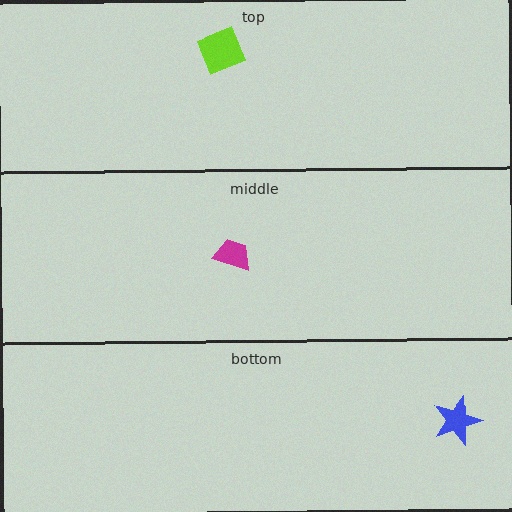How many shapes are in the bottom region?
1.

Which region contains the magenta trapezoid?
The middle region.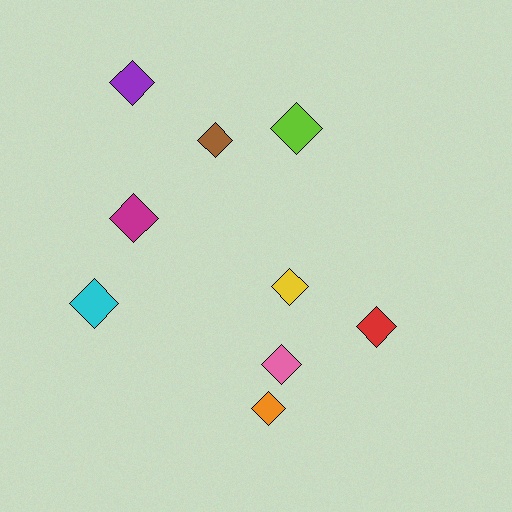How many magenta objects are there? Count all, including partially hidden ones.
There is 1 magenta object.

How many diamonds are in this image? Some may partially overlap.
There are 9 diamonds.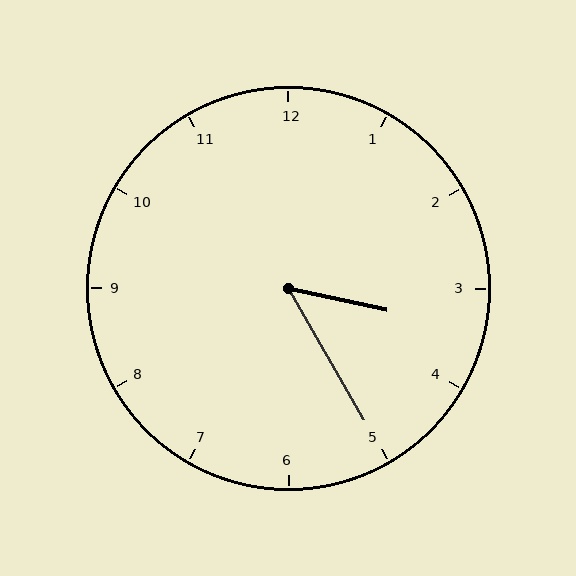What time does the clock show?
3:25.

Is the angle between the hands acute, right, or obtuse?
It is acute.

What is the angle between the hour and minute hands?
Approximately 48 degrees.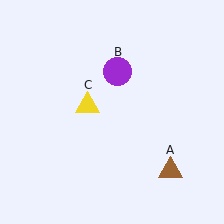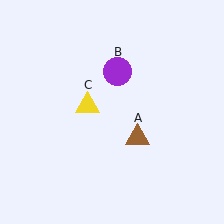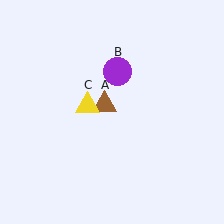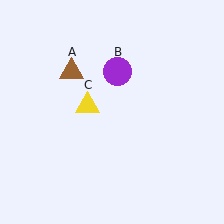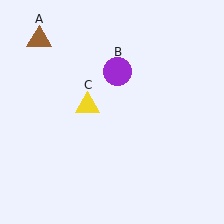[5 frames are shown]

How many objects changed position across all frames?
1 object changed position: brown triangle (object A).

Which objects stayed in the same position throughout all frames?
Purple circle (object B) and yellow triangle (object C) remained stationary.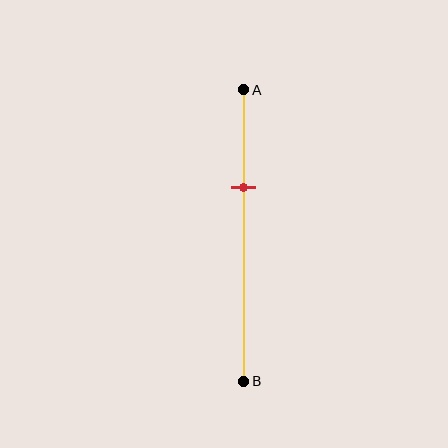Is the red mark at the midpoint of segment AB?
No, the mark is at about 35% from A, not at the 50% midpoint.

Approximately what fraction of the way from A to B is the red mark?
The red mark is approximately 35% of the way from A to B.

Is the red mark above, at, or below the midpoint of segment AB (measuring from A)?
The red mark is above the midpoint of segment AB.